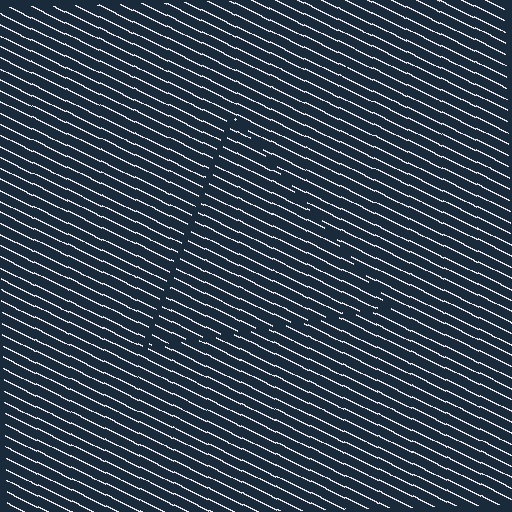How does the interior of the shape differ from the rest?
The interior of the shape contains the same grating, shifted by half a period — the contour is defined by the phase discontinuity where line-ends from the inner and outer gratings abut.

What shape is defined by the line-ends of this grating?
An illusory triangle. The interior of the shape contains the same grating, shifted by half a period — the contour is defined by the phase discontinuity where line-ends from the inner and outer gratings abut.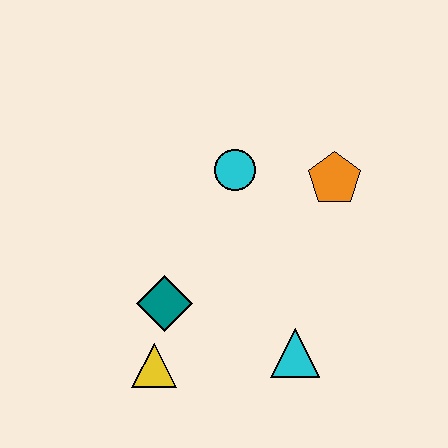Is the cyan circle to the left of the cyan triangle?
Yes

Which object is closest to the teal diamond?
The yellow triangle is closest to the teal diamond.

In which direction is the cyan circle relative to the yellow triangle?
The cyan circle is above the yellow triangle.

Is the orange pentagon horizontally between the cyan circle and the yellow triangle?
No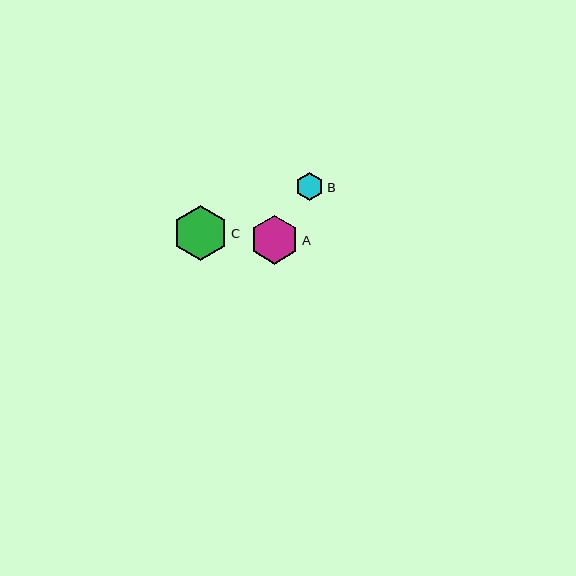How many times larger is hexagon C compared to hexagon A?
Hexagon C is approximately 1.1 times the size of hexagon A.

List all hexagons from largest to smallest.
From largest to smallest: C, A, B.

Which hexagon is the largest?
Hexagon C is the largest with a size of approximately 55 pixels.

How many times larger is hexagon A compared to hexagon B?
Hexagon A is approximately 1.7 times the size of hexagon B.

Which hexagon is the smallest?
Hexagon B is the smallest with a size of approximately 28 pixels.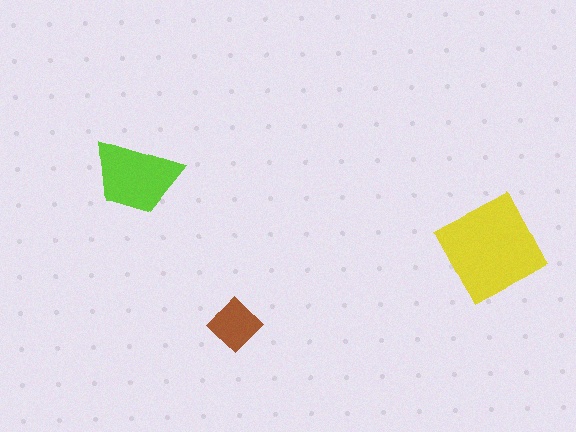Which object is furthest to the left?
The lime trapezoid is leftmost.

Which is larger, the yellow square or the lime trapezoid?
The yellow square.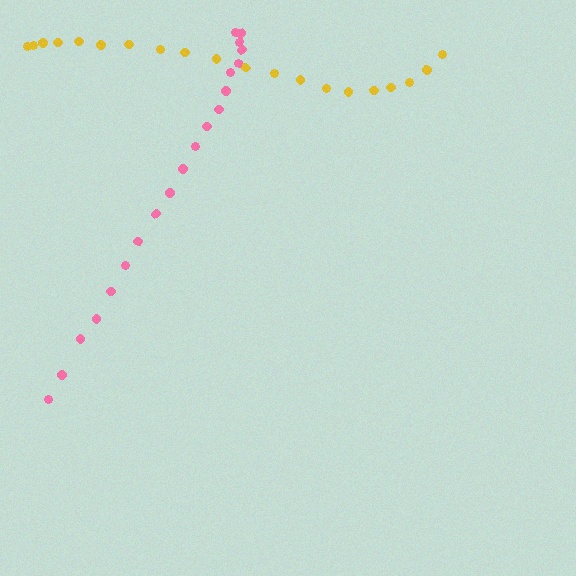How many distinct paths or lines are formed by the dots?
There are 2 distinct paths.